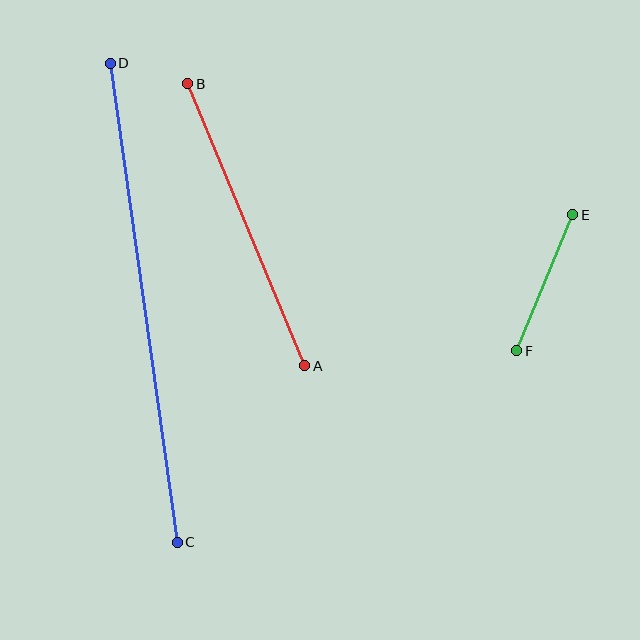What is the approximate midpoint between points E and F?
The midpoint is at approximately (545, 283) pixels.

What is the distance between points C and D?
The distance is approximately 484 pixels.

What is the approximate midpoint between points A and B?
The midpoint is at approximately (246, 225) pixels.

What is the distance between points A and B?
The distance is approximately 305 pixels.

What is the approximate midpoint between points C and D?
The midpoint is at approximately (144, 303) pixels.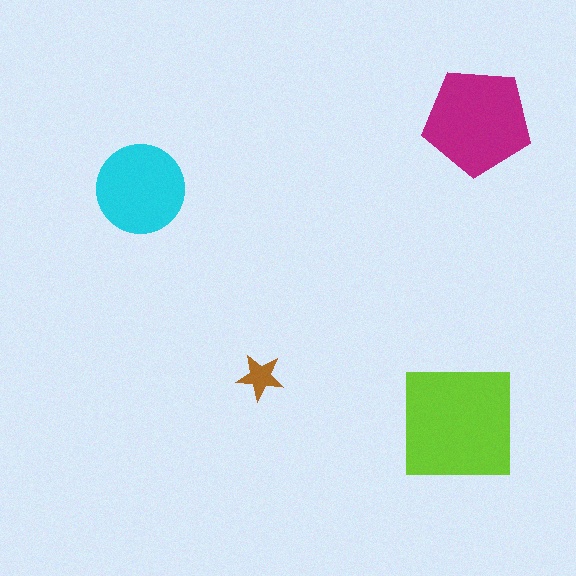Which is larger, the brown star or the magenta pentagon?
The magenta pentagon.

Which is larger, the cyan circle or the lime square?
The lime square.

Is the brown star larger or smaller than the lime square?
Smaller.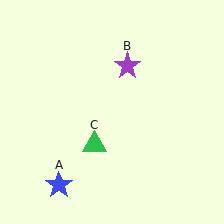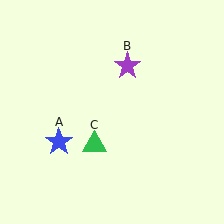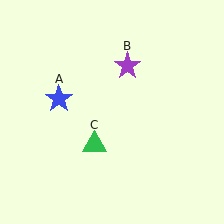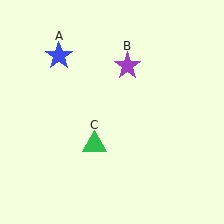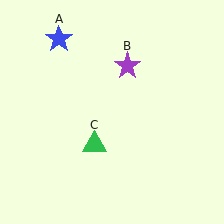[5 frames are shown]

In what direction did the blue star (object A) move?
The blue star (object A) moved up.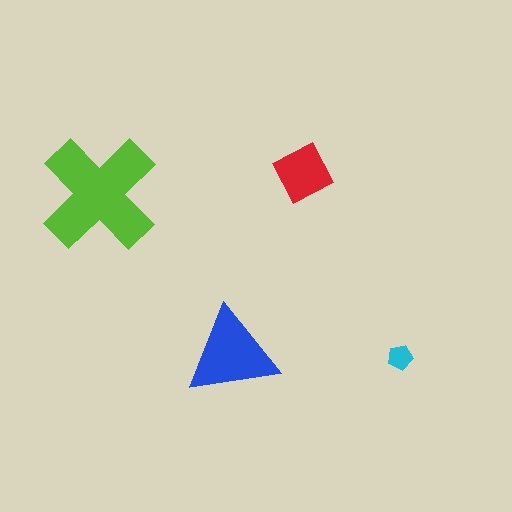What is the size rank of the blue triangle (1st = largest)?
2nd.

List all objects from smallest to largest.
The cyan pentagon, the red diamond, the blue triangle, the lime cross.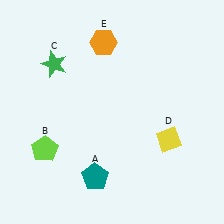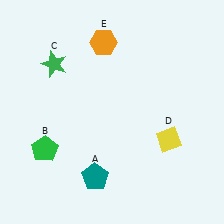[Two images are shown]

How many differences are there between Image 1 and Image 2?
There is 1 difference between the two images.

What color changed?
The pentagon (B) changed from lime in Image 1 to green in Image 2.